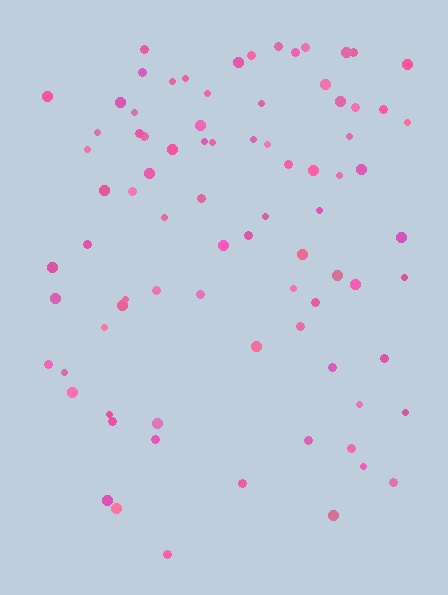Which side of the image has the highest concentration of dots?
The top.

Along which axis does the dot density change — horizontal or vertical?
Vertical.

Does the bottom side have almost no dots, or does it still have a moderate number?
Still a moderate number, just noticeably fewer than the top.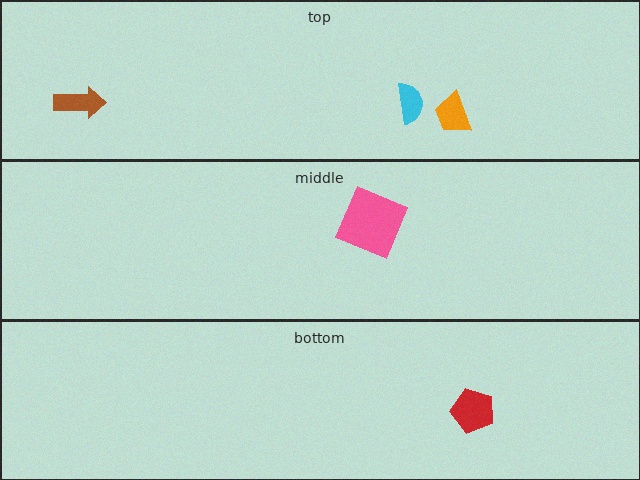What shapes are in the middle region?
The pink square.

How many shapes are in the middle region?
1.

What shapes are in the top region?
The orange trapezoid, the brown arrow, the cyan semicircle.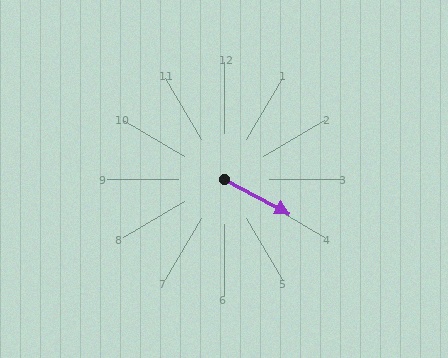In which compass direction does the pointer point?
Southeast.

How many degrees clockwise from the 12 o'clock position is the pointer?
Approximately 118 degrees.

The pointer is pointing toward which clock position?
Roughly 4 o'clock.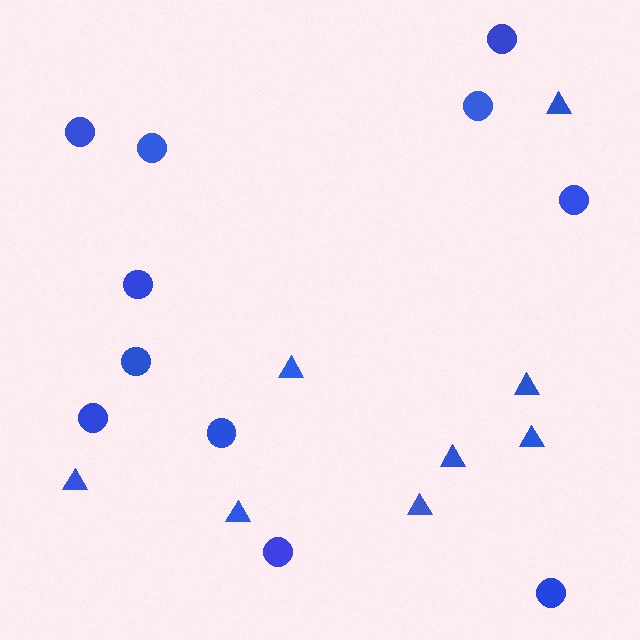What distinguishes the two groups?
There are 2 groups: one group of triangles (8) and one group of circles (11).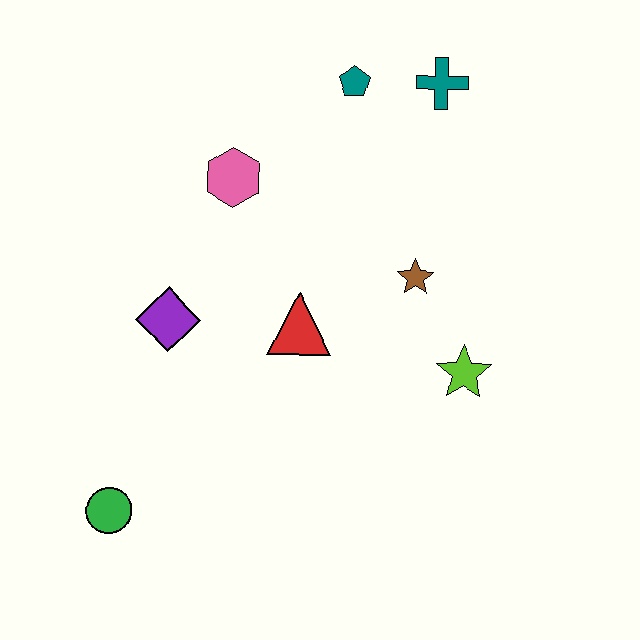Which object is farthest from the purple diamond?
The teal cross is farthest from the purple diamond.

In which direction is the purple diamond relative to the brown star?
The purple diamond is to the left of the brown star.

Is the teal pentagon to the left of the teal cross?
Yes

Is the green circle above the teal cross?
No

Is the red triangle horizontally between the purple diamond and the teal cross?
Yes